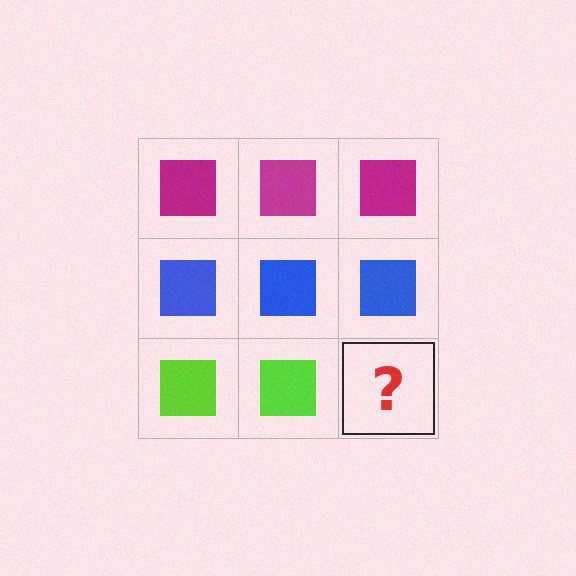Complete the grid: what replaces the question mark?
The question mark should be replaced with a lime square.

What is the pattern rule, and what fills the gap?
The rule is that each row has a consistent color. The gap should be filled with a lime square.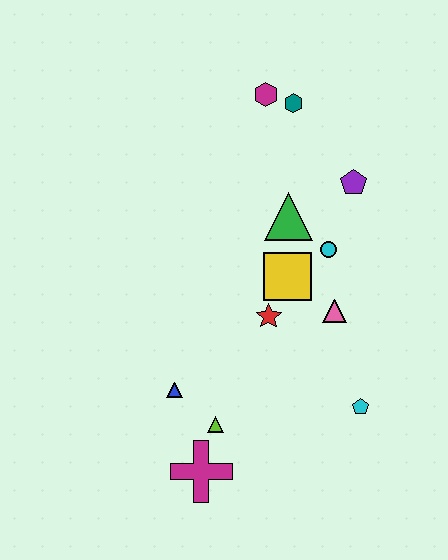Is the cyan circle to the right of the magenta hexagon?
Yes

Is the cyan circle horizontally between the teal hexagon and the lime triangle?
No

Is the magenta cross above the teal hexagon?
No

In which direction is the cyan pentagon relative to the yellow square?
The cyan pentagon is below the yellow square.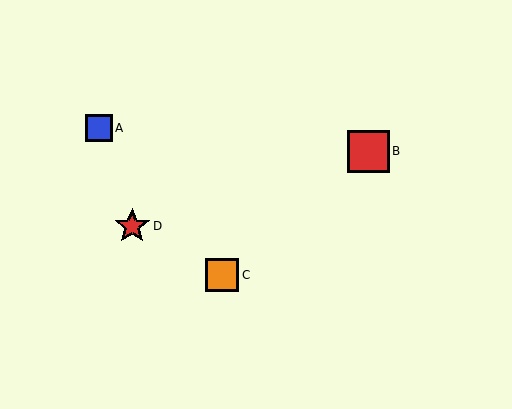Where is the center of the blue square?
The center of the blue square is at (99, 128).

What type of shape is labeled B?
Shape B is a red square.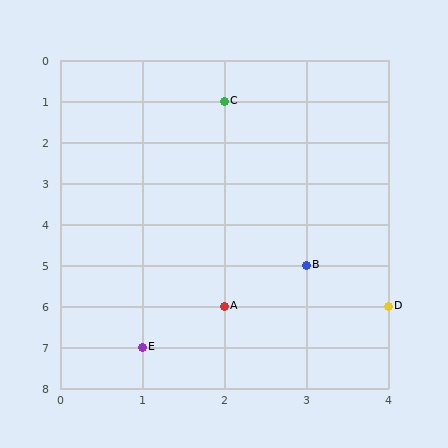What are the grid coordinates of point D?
Point D is at grid coordinates (4, 6).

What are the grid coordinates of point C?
Point C is at grid coordinates (2, 1).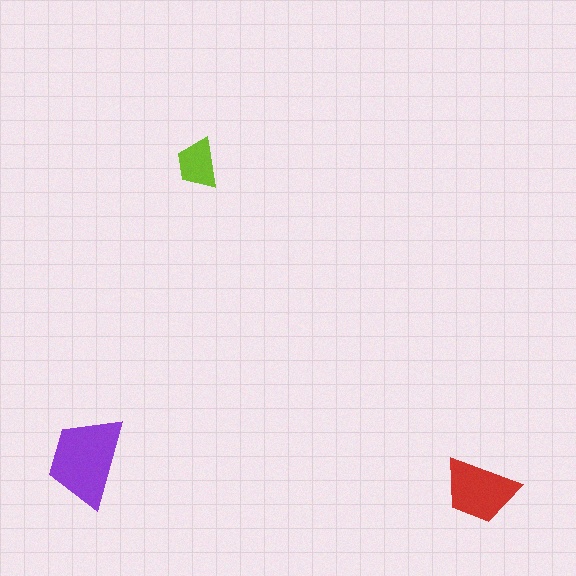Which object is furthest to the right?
The red trapezoid is rightmost.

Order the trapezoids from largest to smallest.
the purple one, the red one, the lime one.